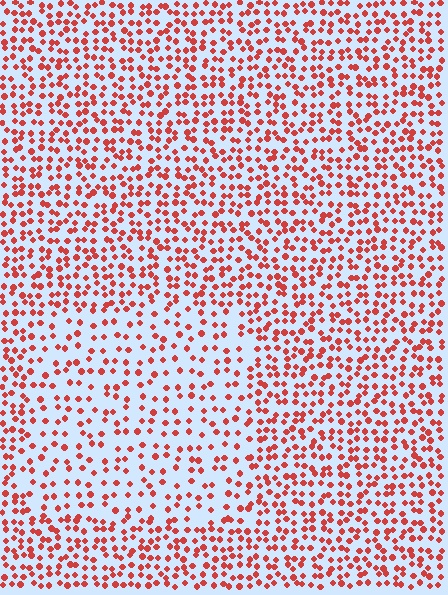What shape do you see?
I see a rectangle.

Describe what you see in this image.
The image contains small red elements arranged at two different densities. A rectangle-shaped region is visible where the elements are less densely packed than the surrounding area.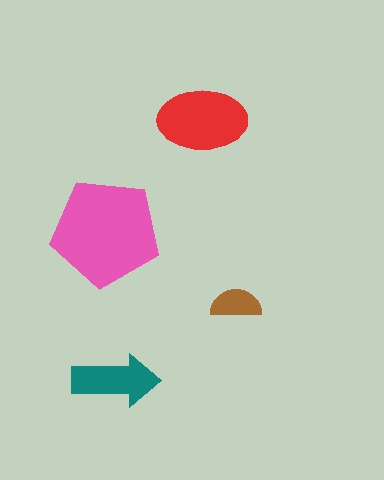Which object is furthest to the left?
The pink pentagon is leftmost.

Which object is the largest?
The pink pentagon.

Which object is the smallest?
The brown semicircle.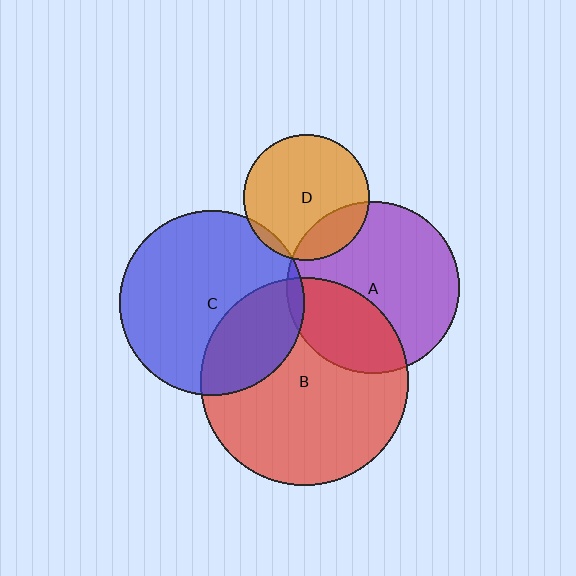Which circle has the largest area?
Circle B (red).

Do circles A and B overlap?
Yes.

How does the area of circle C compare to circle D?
Approximately 2.2 times.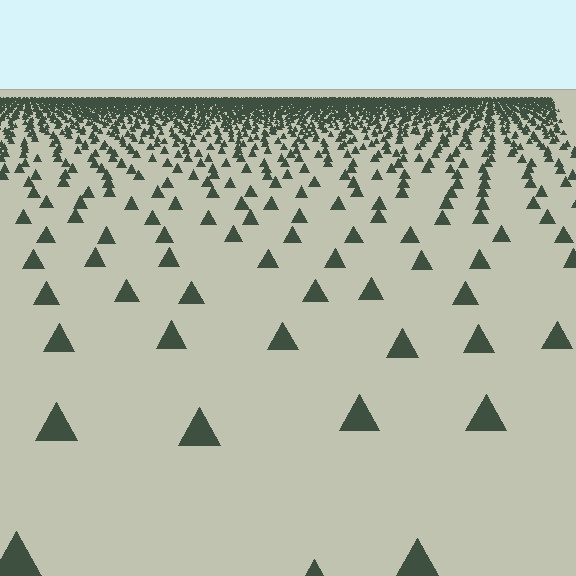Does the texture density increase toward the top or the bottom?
Density increases toward the top.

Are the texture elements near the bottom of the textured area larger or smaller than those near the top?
Larger. Near the bottom, elements are closer to the viewer and appear at a bigger on-screen size.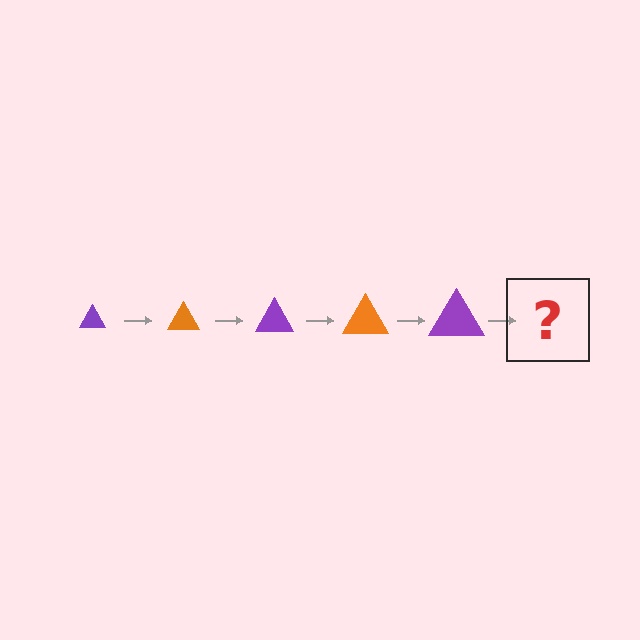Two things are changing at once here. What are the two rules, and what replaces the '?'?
The two rules are that the triangle grows larger each step and the color cycles through purple and orange. The '?' should be an orange triangle, larger than the previous one.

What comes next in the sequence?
The next element should be an orange triangle, larger than the previous one.